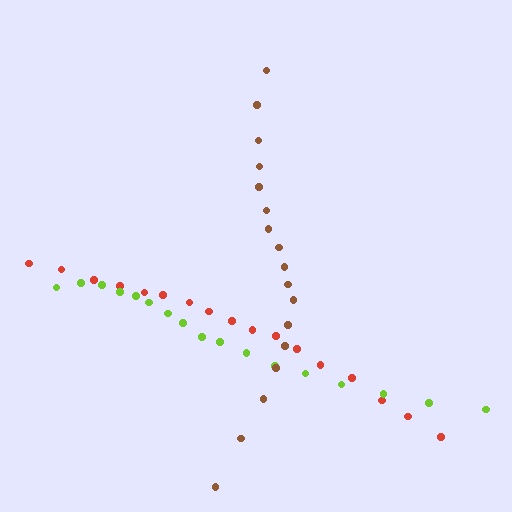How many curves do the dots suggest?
There are 3 distinct paths.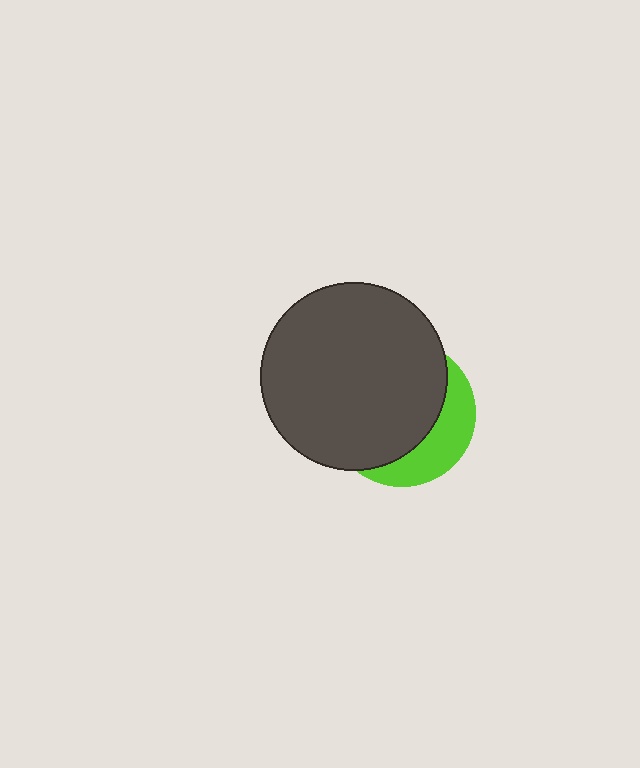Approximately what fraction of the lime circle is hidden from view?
Roughly 70% of the lime circle is hidden behind the dark gray circle.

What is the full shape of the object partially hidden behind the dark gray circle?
The partially hidden object is a lime circle.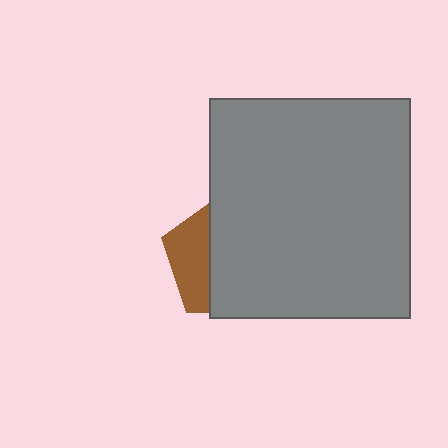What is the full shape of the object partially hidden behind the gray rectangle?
The partially hidden object is a brown pentagon.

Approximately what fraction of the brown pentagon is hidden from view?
Roughly 67% of the brown pentagon is hidden behind the gray rectangle.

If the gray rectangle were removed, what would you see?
You would see the complete brown pentagon.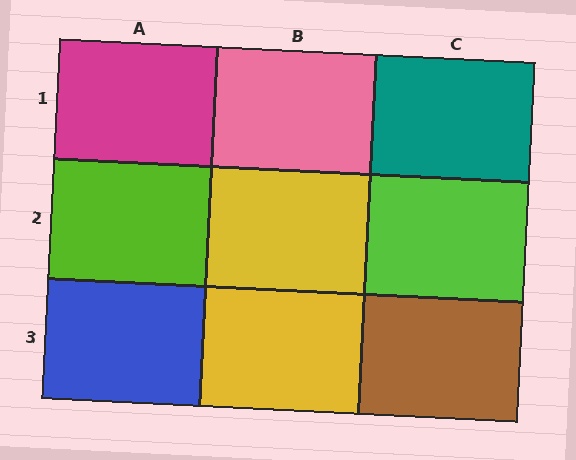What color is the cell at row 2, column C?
Lime.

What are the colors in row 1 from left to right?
Magenta, pink, teal.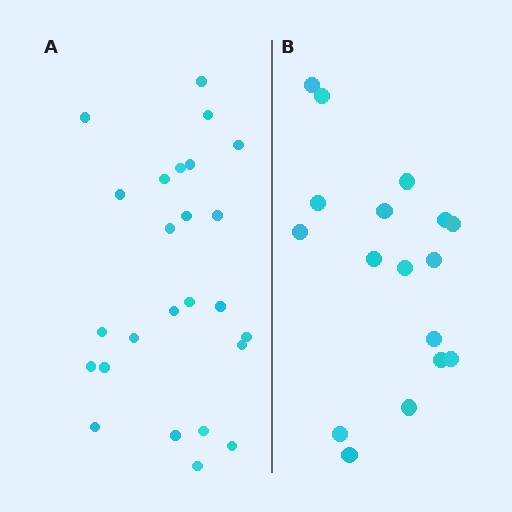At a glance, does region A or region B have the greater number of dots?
Region A (the left region) has more dots.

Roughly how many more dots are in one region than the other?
Region A has roughly 8 or so more dots than region B.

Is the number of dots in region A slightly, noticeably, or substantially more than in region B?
Region A has substantially more. The ratio is roughly 1.5 to 1.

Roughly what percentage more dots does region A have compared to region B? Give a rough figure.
About 45% more.